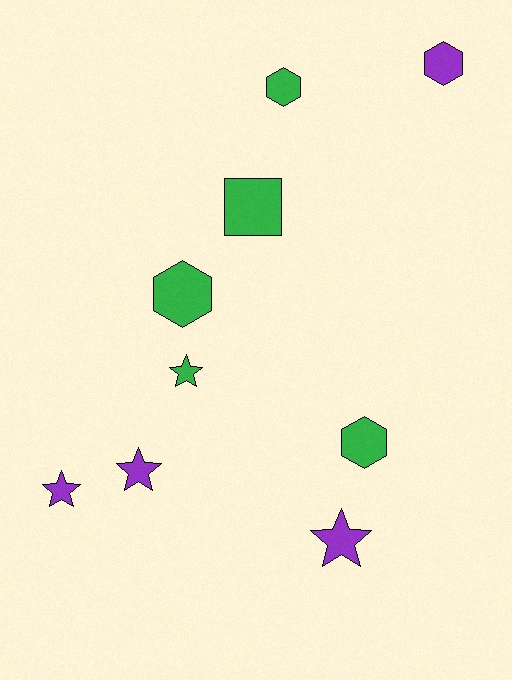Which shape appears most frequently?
Star, with 4 objects.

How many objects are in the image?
There are 9 objects.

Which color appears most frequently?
Green, with 5 objects.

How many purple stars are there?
There are 3 purple stars.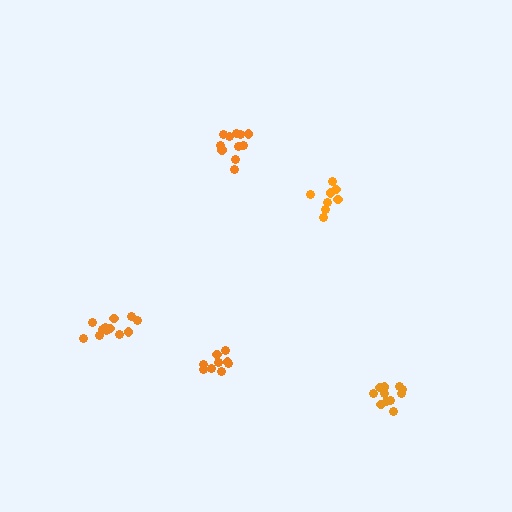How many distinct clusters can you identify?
There are 5 distinct clusters.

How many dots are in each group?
Group 1: 11 dots, Group 2: 9 dots, Group 3: 11 dots, Group 4: 12 dots, Group 5: 8 dots (51 total).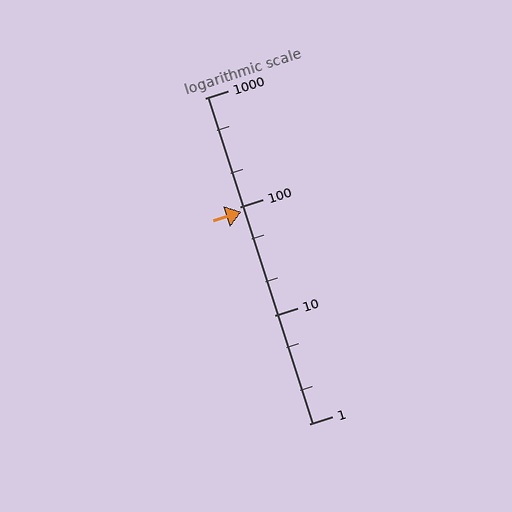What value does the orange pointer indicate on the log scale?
The pointer indicates approximately 90.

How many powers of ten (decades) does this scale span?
The scale spans 3 decades, from 1 to 1000.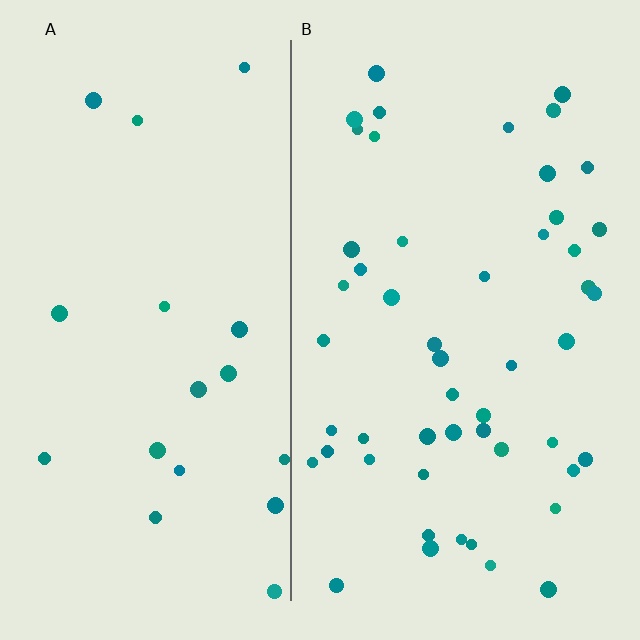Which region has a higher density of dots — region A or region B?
B (the right).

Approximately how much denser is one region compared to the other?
Approximately 2.7× — region B over region A.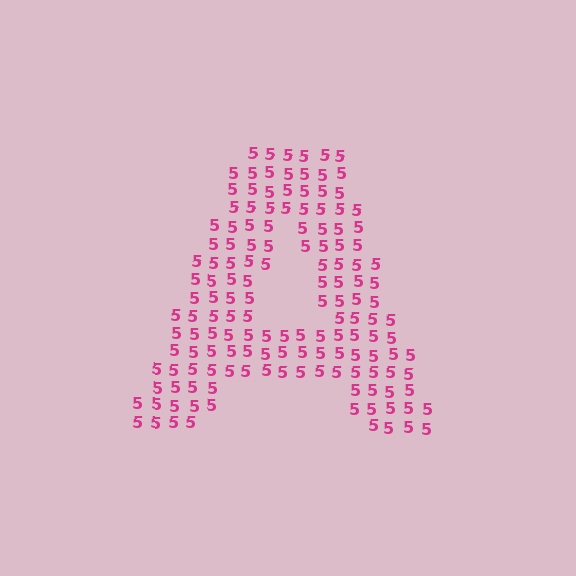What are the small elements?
The small elements are digit 5's.